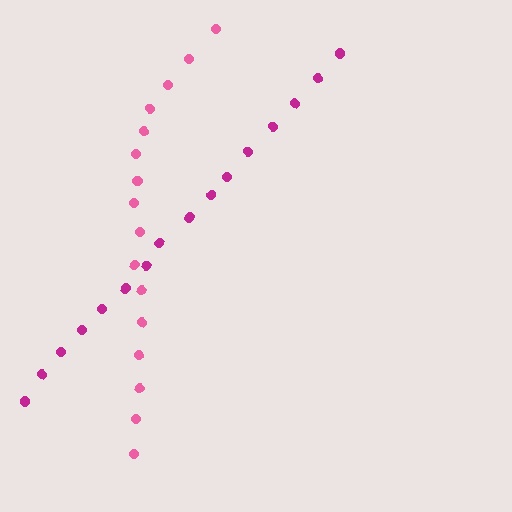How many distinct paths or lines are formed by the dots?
There are 2 distinct paths.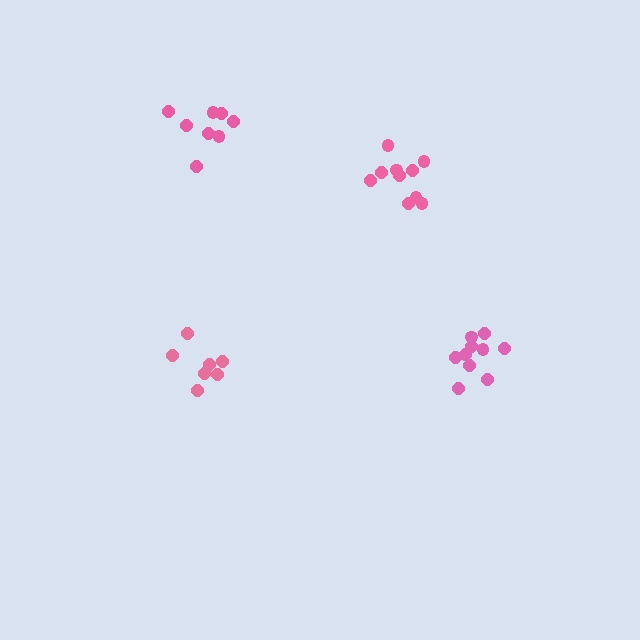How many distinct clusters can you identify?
There are 4 distinct clusters.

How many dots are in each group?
Group 1: 10 dots, Group 2: 8 dots, Group 3: 7 dots, Group 4: 10 dots (35 total).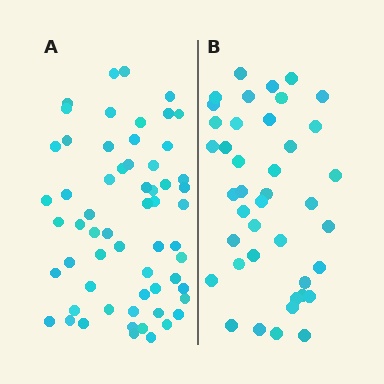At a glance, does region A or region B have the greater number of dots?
Region A (the left region) has more dots.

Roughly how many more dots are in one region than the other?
Region A has approximately 20 more dots than region B.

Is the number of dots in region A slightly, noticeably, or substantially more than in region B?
Region A has substantially more. The ratio is roughly 1.5 to 1.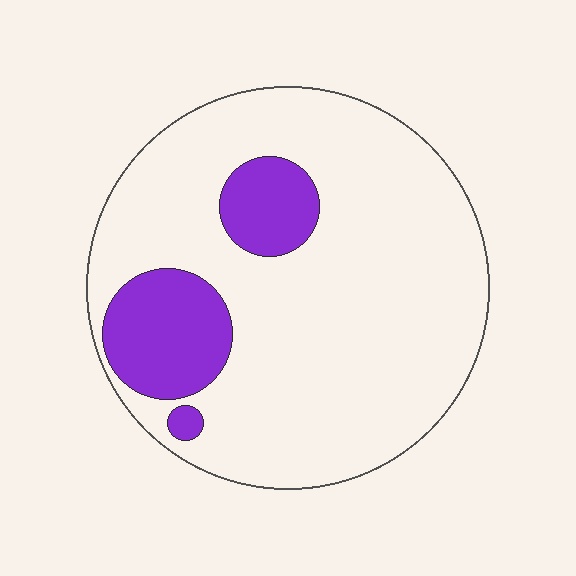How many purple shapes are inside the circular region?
3.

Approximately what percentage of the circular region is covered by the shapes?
Approximately 20%.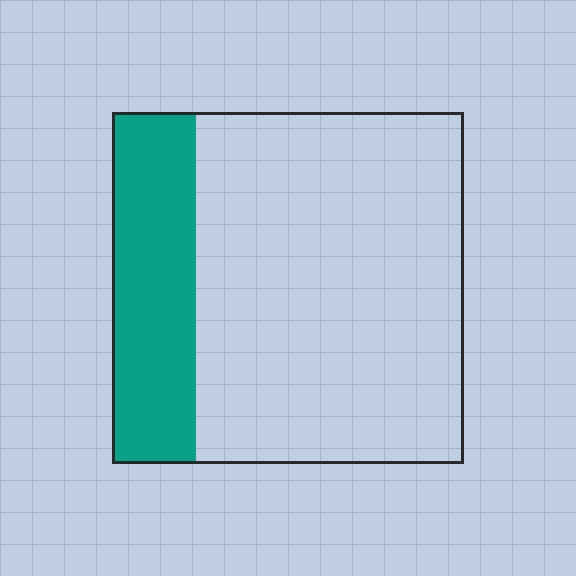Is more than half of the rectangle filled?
No.